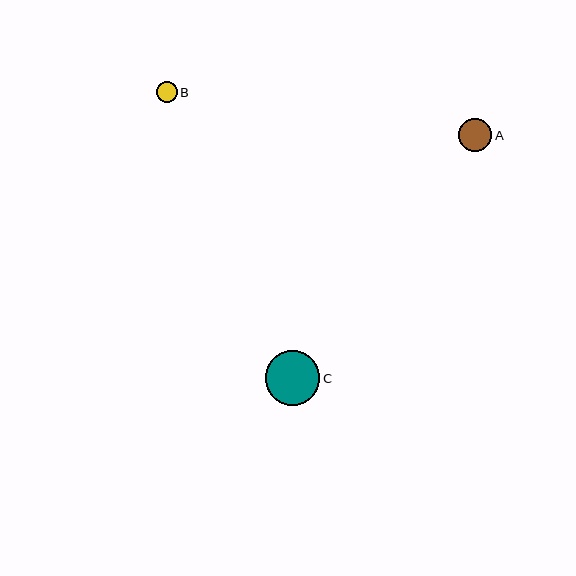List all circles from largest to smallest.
From largest to smallest: C, A, B.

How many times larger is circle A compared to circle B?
Circle A is approximately 1.6 times the size of circle B.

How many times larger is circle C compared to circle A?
Circle C is approximately 1.6 times the size of circle A.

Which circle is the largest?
Circle C is the largest with a size of approximately 55 pixels.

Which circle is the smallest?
Circle B is the smallest with a size of approximately 20 pixels.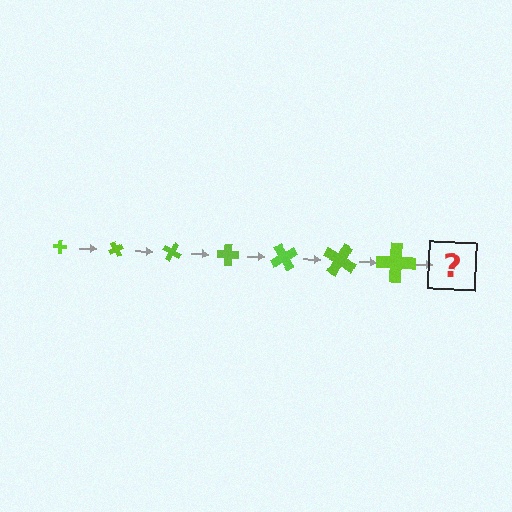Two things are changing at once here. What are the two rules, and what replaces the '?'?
The two rules are that the cross grows larger each step and it rotates 60 degrees each step. The '?' should be a cross, larger than the previous one and rotated 420 degrees from the start.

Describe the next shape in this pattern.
It should be a cross, larger than the previous one and rotated 420 degrees from the start.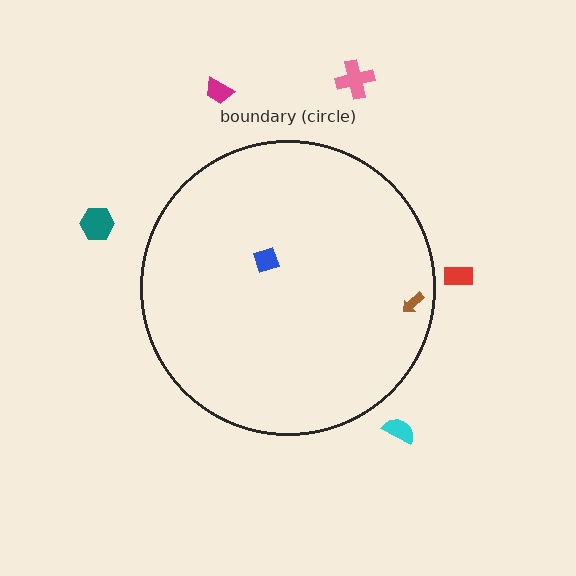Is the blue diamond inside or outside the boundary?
Inside.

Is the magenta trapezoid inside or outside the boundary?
Outside.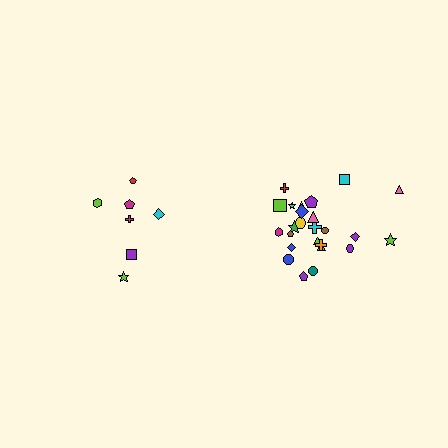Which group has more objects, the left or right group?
The right group.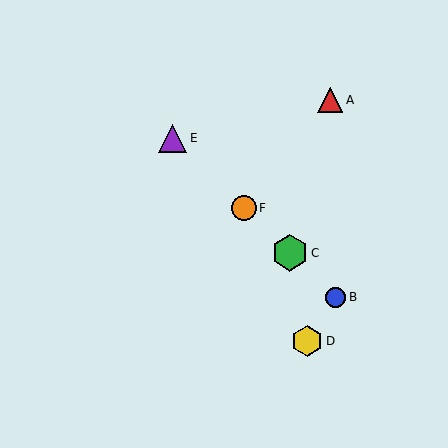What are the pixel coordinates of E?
Object E is at (173, 138).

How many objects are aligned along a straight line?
4 objects (B, C, E, F) are aligned along a straight line.